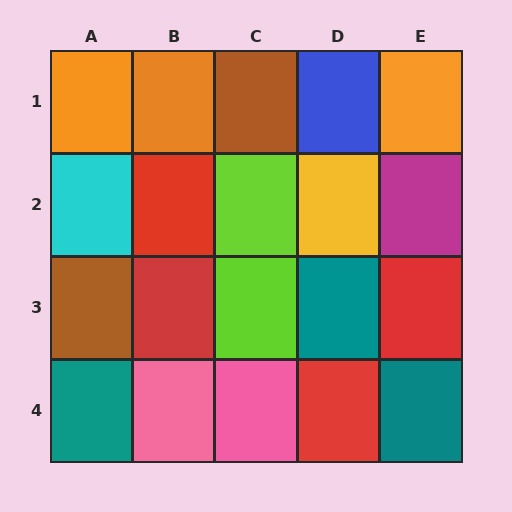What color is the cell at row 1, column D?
Blue.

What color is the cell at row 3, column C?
Lime.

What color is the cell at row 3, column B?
Red.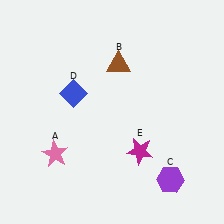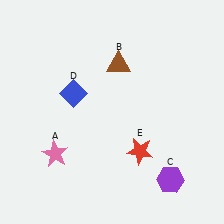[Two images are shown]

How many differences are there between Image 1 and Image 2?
There is 1 difference between the two images.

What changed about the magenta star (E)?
In Image 1, E is magenta. In Image 2, it changed to red.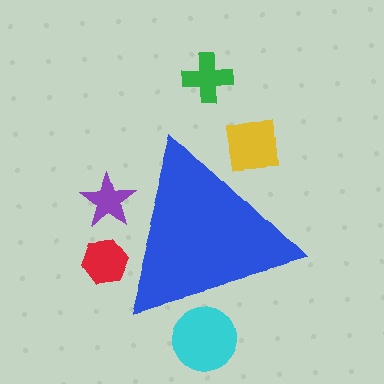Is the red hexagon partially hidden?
Yes, the red hexagon is partially hidden behind the blue triangle.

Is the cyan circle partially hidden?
Yes, the cyan circle is partially hidden behind the blue triangle.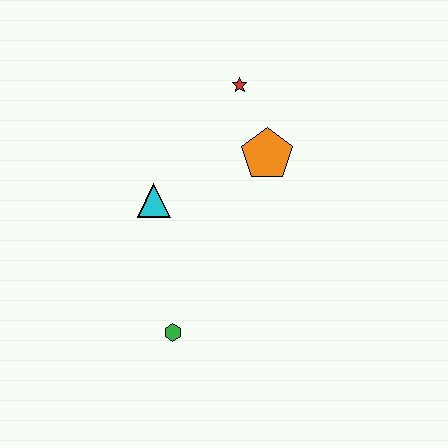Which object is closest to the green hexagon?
The cyan triangle is closest to the green hexagon.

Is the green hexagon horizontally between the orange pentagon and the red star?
No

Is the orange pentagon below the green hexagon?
No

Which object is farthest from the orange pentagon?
The green hexagon is farthest from the orange pentagon.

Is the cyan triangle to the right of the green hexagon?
No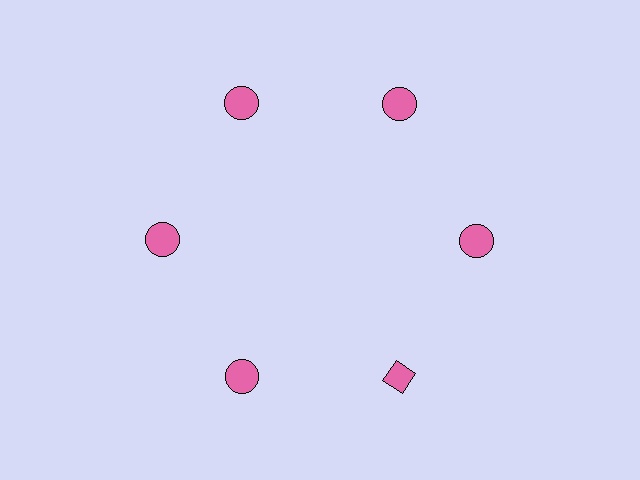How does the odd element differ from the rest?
It has a different shape: diamond instead of circle.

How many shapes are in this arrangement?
There are 6 shapes arranged in a ring pattern.